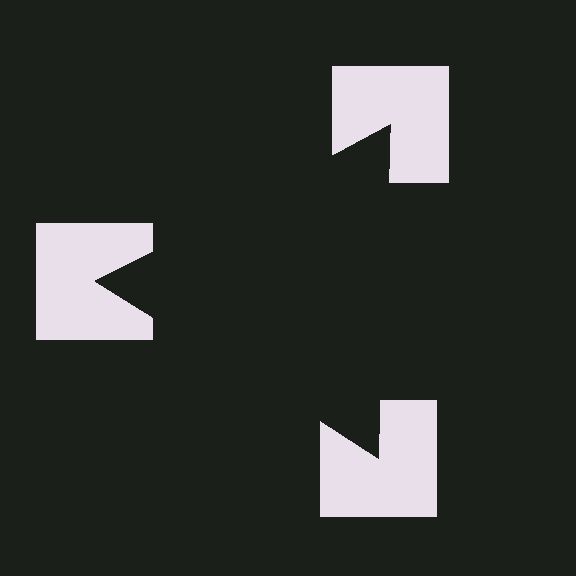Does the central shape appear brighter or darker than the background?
It typically appears slightly darker than the background, even though no actual brightness change is drawn.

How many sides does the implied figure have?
3 sides.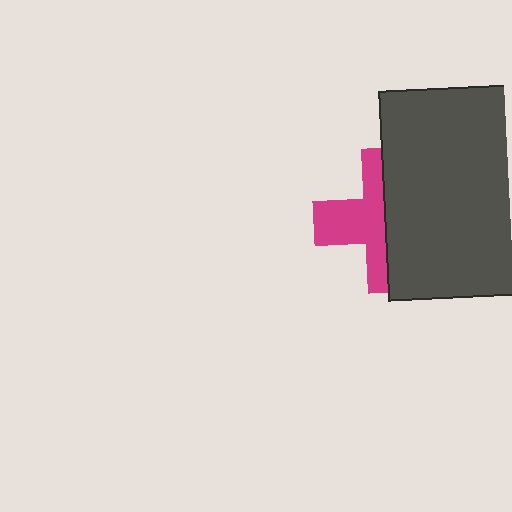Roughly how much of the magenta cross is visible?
About half of it is visible (roughly 47%).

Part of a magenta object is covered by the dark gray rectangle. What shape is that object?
It is a cross.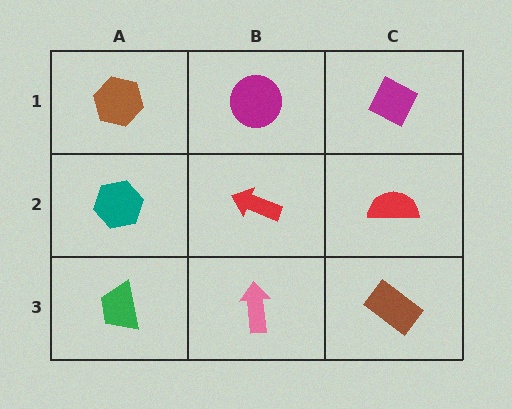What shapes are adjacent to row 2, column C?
A magenta diamond (row 1, column C), a brown rectangle (row 3, column C), a red arrow (row 2, column B).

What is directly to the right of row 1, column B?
A magenta diamond.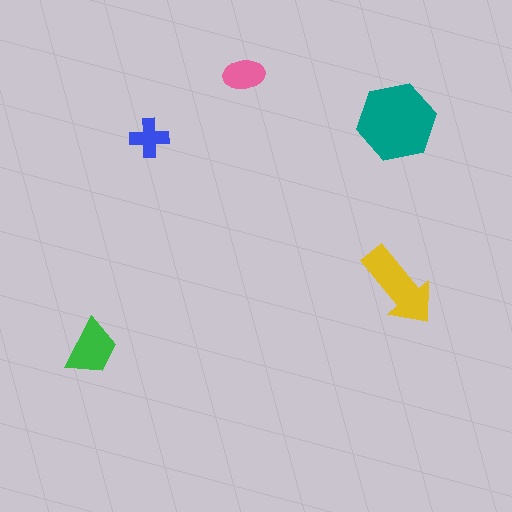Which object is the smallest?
The blue cross.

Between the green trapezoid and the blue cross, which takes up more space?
The green trapezoid.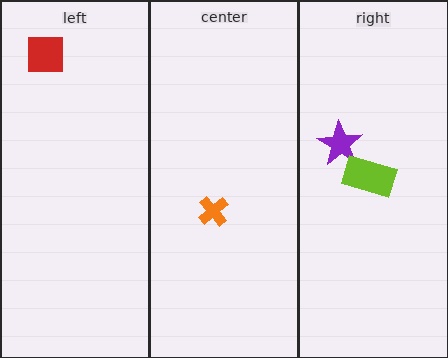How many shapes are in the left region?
1.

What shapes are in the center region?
The orange cross.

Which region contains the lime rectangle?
The right region.